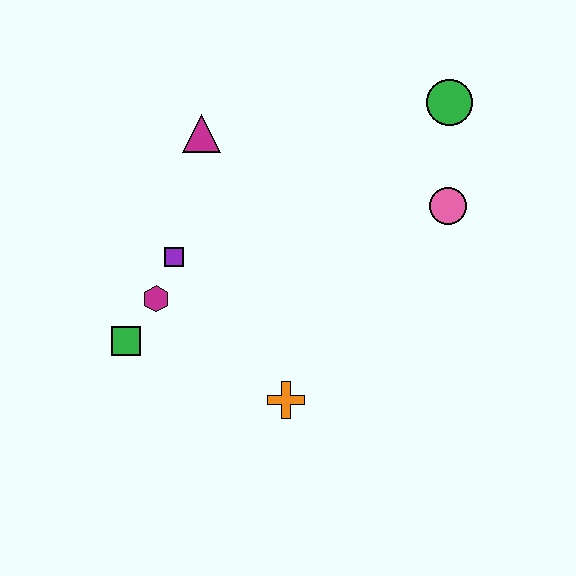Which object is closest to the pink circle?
The green circle is closest to the pink circle.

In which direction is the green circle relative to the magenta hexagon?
The green circle is to the right of the magenta hexagon.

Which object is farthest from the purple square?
The green circle is farthest from the purple square.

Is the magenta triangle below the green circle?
Yes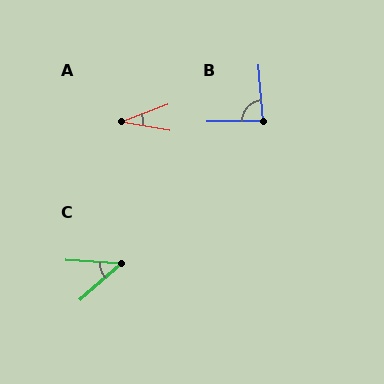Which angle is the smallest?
A, at approximately 30 degrees.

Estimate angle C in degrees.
Approximately 45 degrees.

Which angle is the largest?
B, at approximately 86 degrees.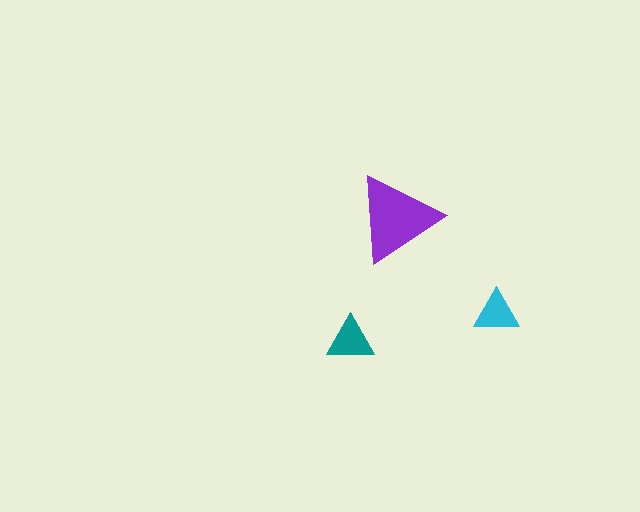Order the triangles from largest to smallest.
the purple one, the teal one, the cyan one.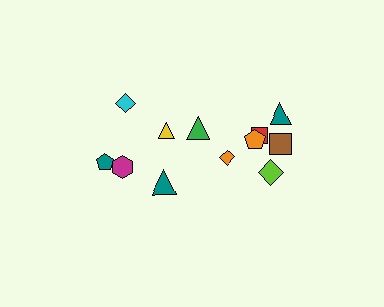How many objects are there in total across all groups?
There are 12 objects.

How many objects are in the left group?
There are 5 objects.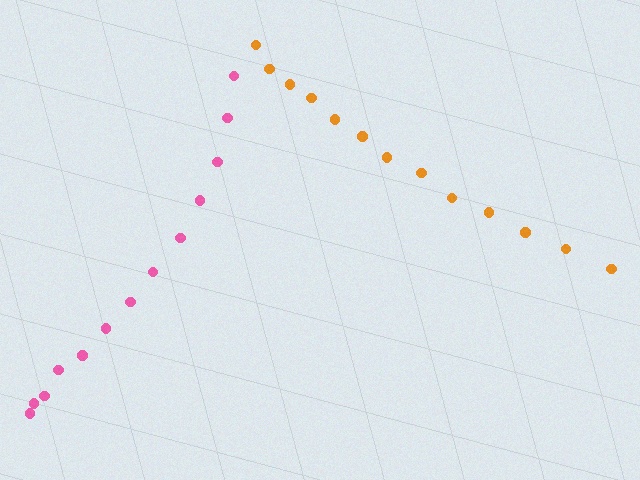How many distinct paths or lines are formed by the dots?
There are 2 distinct paths.